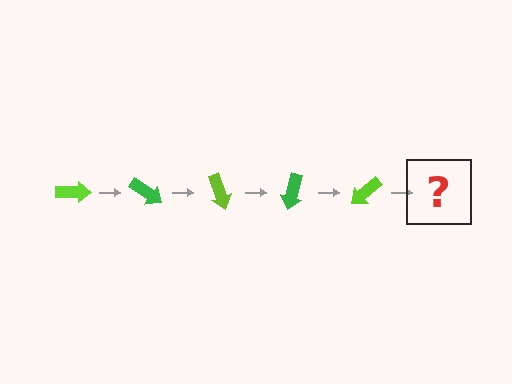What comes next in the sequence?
The next element should be a green arrow, rotated 175 degrees from the start.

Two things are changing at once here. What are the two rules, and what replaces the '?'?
The two rules are that it rotates 35 degrees each step and the color cycles through lime and green. The '?' should be a green arrow, rotated 175 degrees from the start.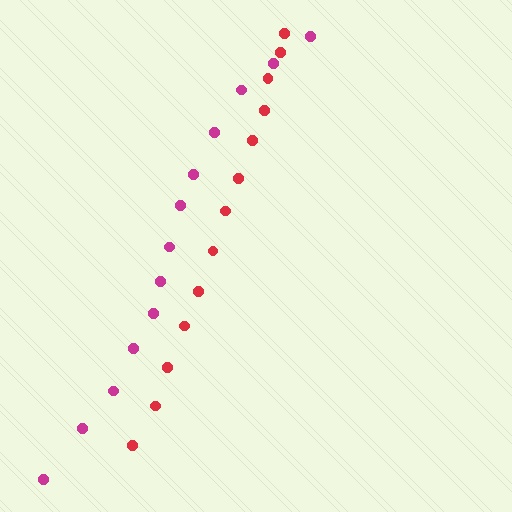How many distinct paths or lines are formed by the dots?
There are 2 distinct paths.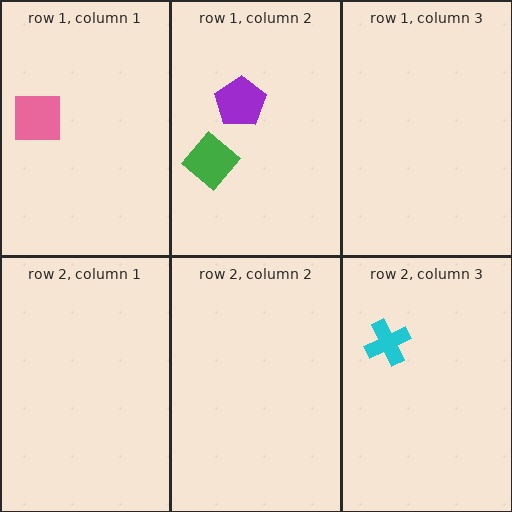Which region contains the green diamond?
The row 1, column 2 region.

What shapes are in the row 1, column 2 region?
The purple pentagon, the green diamond.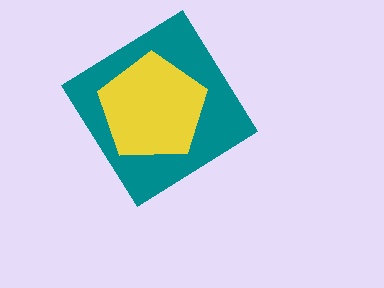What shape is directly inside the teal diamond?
The yellow pentagon.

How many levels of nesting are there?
2.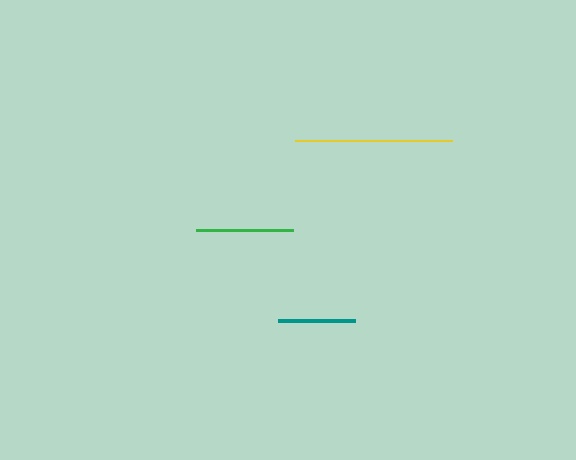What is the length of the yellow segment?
The yellow segment is approximately 158 pixels long.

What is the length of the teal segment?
The teal segment is approximately 77 pixels long.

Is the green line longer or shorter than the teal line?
The green line is longer than the teal line.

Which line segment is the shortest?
The teal line is the shortest at approximately 77 pixels.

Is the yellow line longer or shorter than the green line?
The yellow line is longer than the green line.